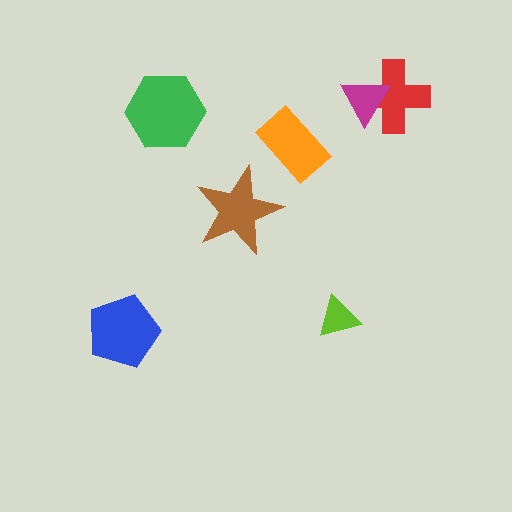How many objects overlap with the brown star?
0 objects overlap with the brown star.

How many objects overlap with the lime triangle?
0 objects overlap with the lime triangle.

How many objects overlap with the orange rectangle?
0 objects overlap with the orange rectangle.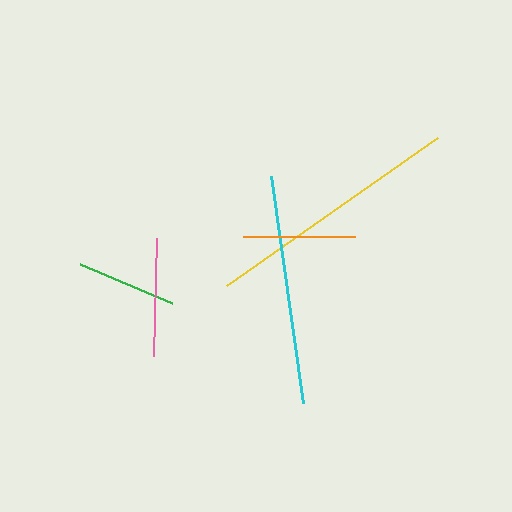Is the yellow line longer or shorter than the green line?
The yellow line is longer than the green line.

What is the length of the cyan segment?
The cyan segment is approximately 230 pixels long.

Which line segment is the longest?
The yellow line is the longest at approximately 258 pixels.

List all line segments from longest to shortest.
From longest to shortest: yellow, cyan, pink, orange, green.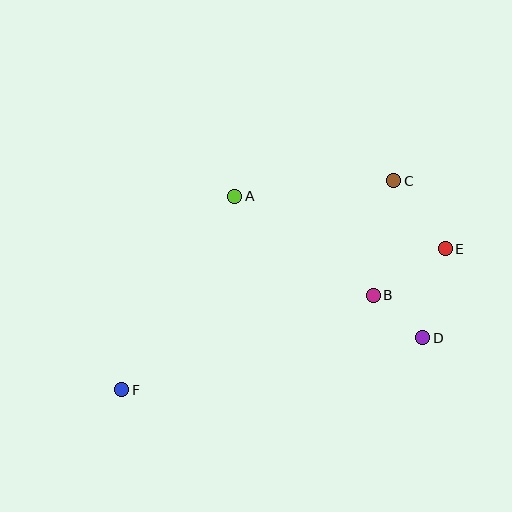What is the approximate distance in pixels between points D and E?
The distance between D and E is approximately 92 pixels.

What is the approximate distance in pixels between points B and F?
The distance between B and F is approximately 269 pixels.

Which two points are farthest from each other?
Points E and F are farthest from each other.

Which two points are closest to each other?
Points B and D are closest to each other.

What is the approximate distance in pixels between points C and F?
The distance between C and F is approximately 343 pixels.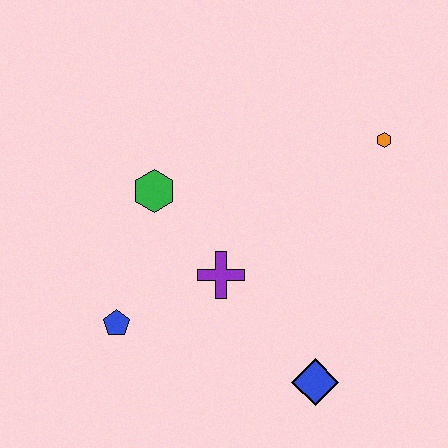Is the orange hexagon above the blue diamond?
Yes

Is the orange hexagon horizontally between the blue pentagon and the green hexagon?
No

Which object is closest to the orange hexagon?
The purple cross is closest to the orange hexagon.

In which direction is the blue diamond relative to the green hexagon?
The blue diamond is below the green hexagon.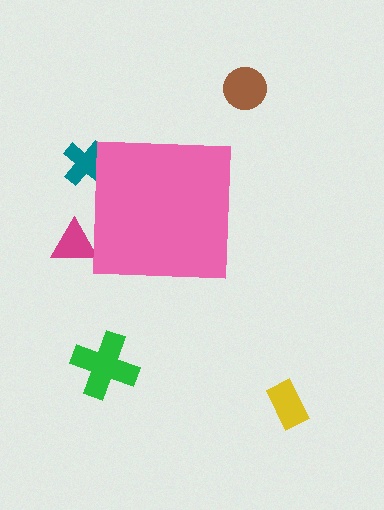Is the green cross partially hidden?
No, the green cross is fully visible.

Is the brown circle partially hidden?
No, the brown circle is fully visible.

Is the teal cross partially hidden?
Yes, the teal cross is partially hidden behind the pink square.